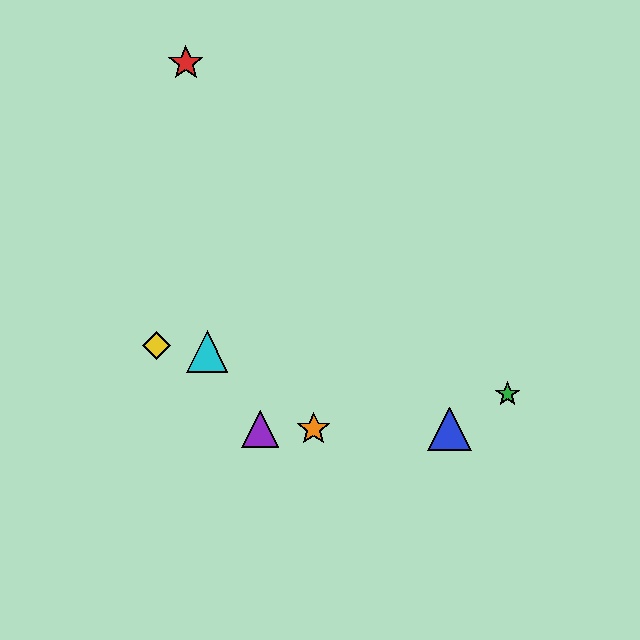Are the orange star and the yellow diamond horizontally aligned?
No, the orange star is at y≈429 and the yellow diamond is at y≈345.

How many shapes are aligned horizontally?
3 shapes (the blue triangle, the purple triangle, the orange star) are aligned horizontally.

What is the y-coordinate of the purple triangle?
The purple triangle is at y≈429.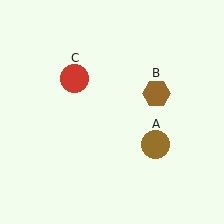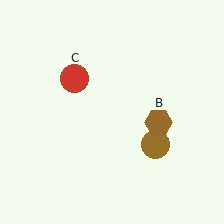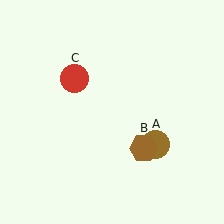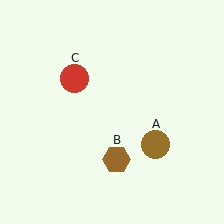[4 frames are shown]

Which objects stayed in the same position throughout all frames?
Brown circle (object A) and red circle (object C) remained stationary.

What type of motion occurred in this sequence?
The brown hexagon (object B) rotated clockwise around the center of the scene.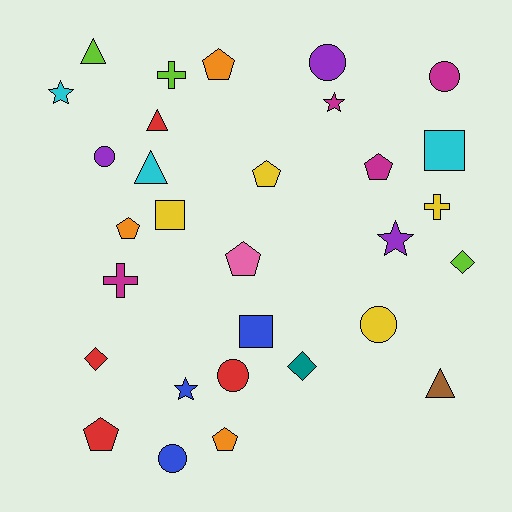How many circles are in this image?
There are 6 circles.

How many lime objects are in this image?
There are 3 lime objects.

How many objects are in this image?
There are 30 objects.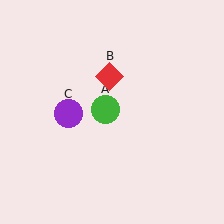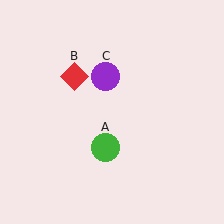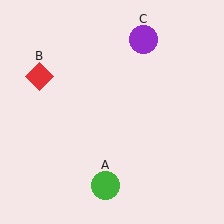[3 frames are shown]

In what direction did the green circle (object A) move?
The green circle (object A) moved down.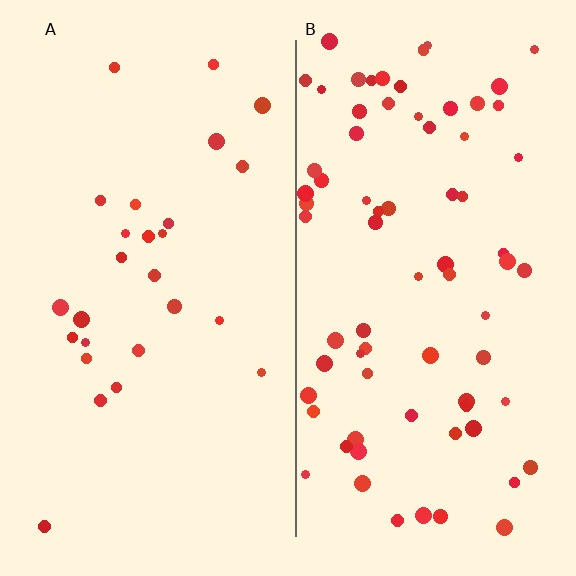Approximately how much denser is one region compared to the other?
Approximately 2.9× — region B over region A.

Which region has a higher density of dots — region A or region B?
B (the right).